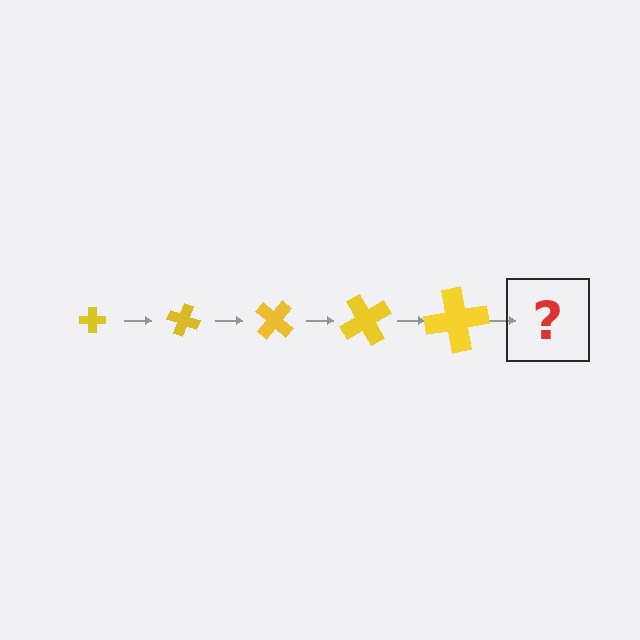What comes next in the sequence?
The next element should be a cross, larger than the previous one and rotated 100 degrees from the start.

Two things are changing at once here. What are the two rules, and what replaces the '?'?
The two rules are that the cross grows larger each step and it rotates 20 degrees each step. The '?' should be a cross, larger than the previous one and rotated 100 degrees from the start.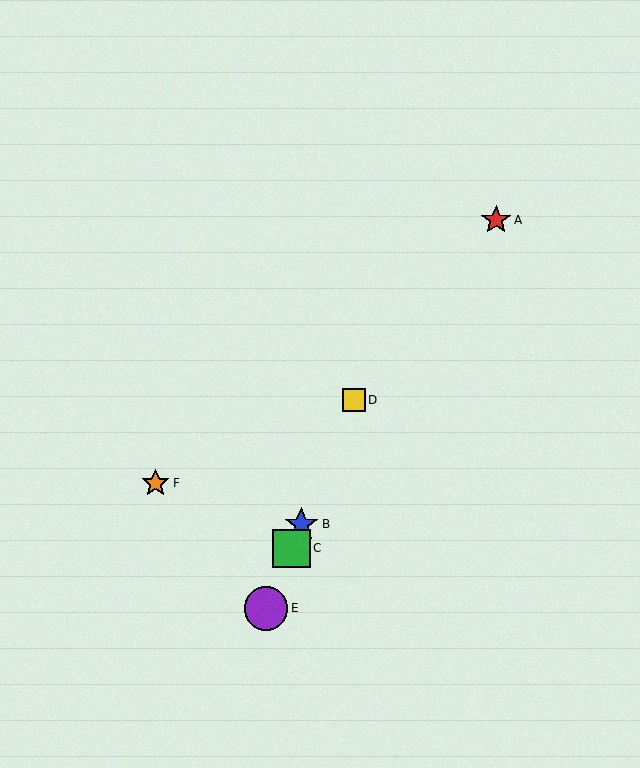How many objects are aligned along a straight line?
4 objects (B, C, D, E) are aligned along a straight line.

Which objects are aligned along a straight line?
Objects B, C, D, E are aligned along a straight line.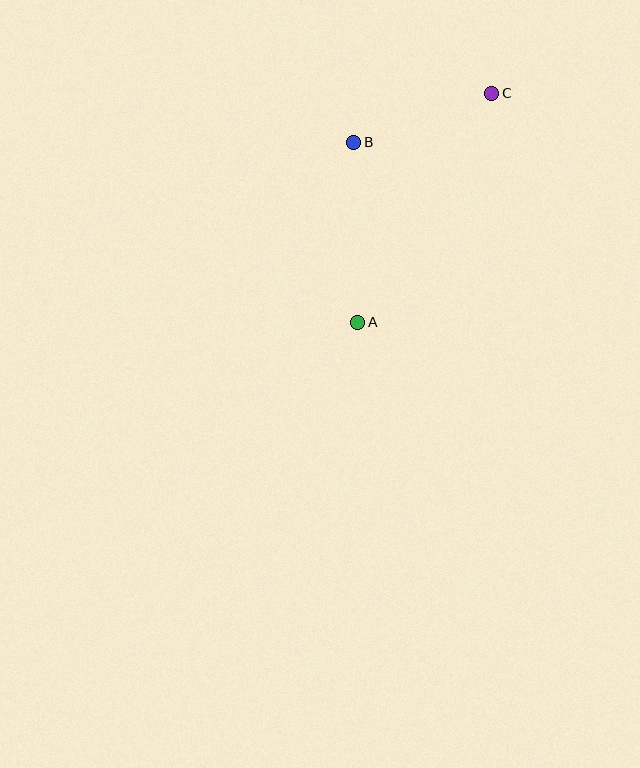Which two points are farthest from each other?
Points A and C are farthest from each other.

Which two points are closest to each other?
Points B and C are closest to each other.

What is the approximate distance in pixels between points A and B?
The distance between A and B is approximately 180 pixels.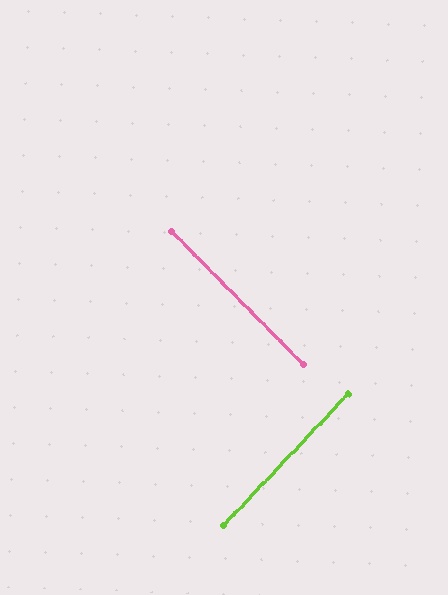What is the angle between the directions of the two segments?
Approximately 88 degrees.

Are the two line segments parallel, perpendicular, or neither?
Perpendicular — they meet at approximately 88°.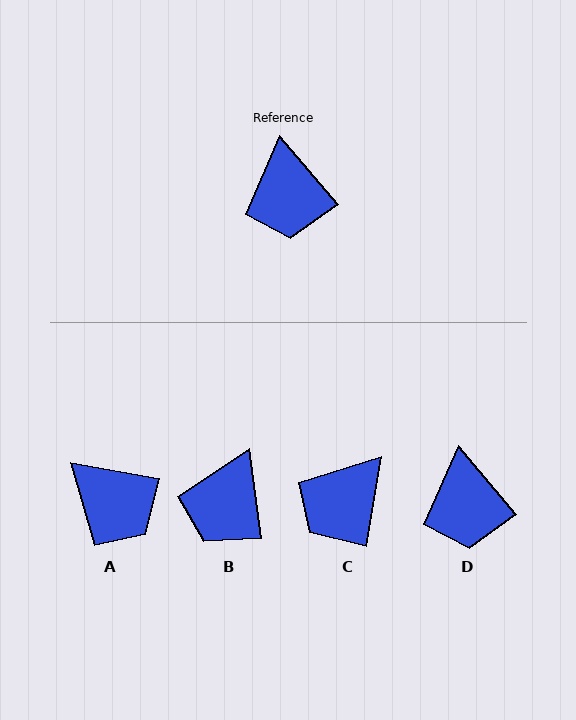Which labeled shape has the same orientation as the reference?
D.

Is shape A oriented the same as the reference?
No, it is off by about 40 degrees.